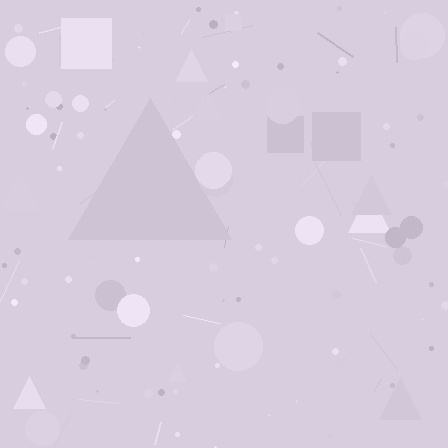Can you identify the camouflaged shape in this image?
The camouflaged shape is a triangle.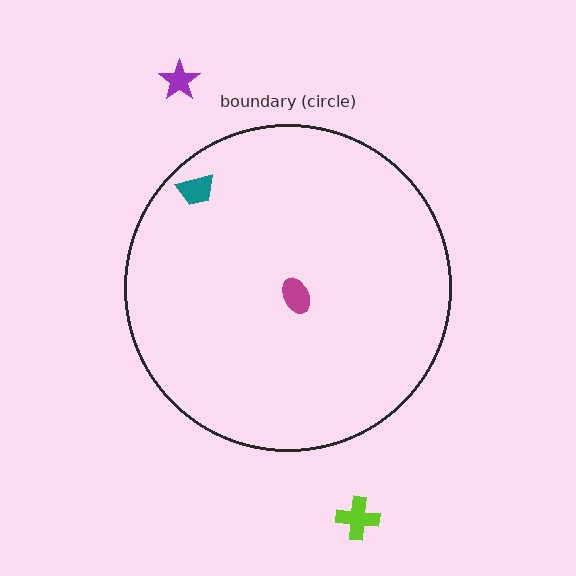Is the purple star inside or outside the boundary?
Outside.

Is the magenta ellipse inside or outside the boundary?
Inside.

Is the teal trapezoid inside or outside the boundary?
Inside.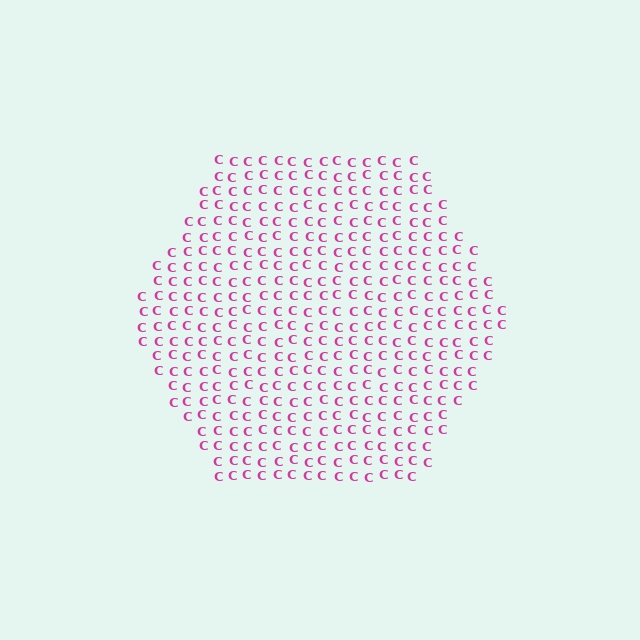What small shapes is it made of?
It is made of small letter C's.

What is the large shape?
The large shape is a hexagon.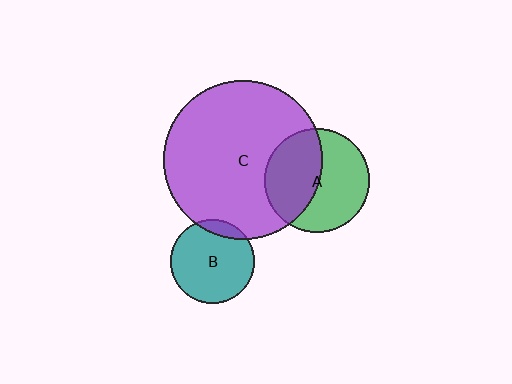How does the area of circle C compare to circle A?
Approximately 2.3 times.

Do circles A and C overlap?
Yes.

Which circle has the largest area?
Circle C (purple).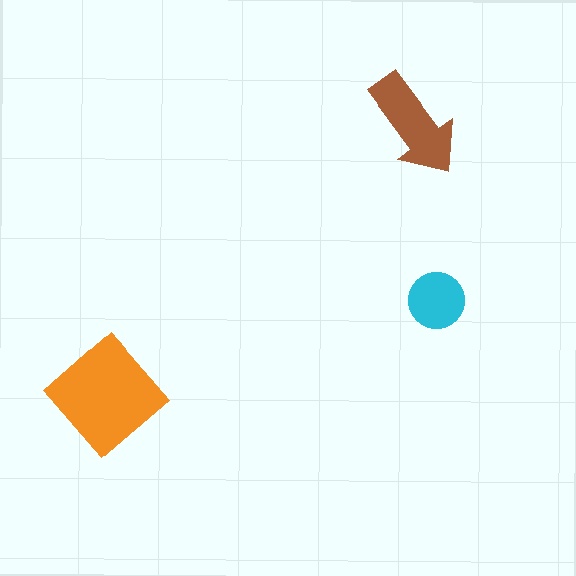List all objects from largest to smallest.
The orange diamond, the brown arrow, the cyan circle.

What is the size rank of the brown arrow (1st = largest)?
2nd.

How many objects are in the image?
There are 3 objects in the image.